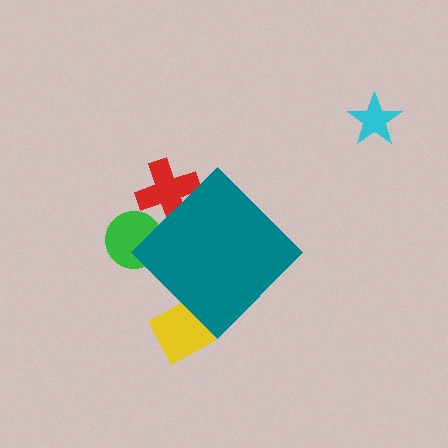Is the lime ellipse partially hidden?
Yes, the lime ellipse is partially hidden behind the teal diamond.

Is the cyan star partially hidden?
No, the cyan star is fully visible.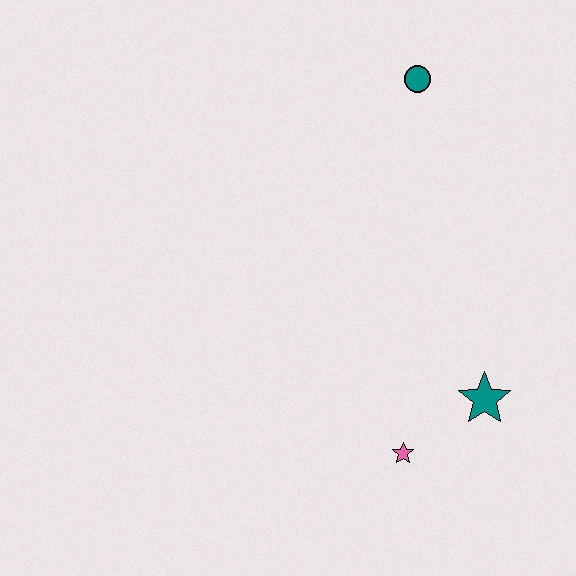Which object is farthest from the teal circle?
The pink star is farthest from the teal circle.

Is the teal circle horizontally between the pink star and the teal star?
Yes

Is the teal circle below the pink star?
No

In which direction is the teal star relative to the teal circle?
The teal star is below the teal circle.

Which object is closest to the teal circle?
The teal star is closest to the teal circle.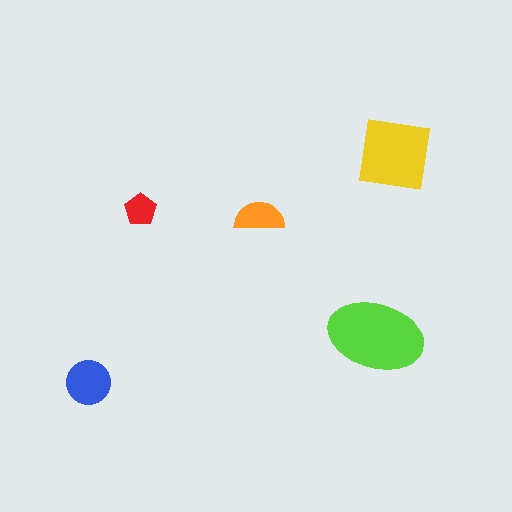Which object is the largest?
The lime ellipse.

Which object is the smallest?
The red pentagon.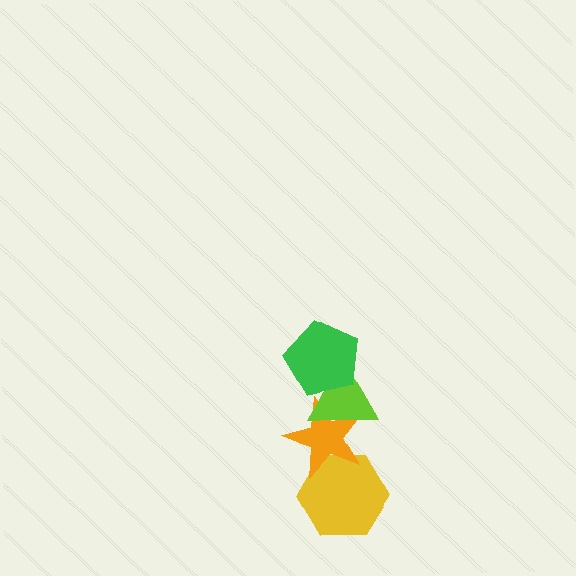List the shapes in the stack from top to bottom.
From top to bottom: the green pentagon, the lime triangle, the orange star, the yellow hexagon.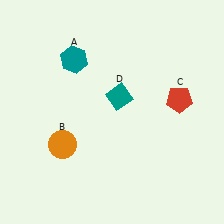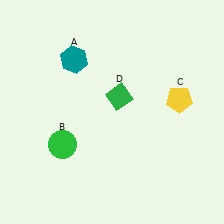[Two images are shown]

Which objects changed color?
B changed from orange to green. C changed from red to yellow. D changed from teal to green.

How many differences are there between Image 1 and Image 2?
There are 3 differences between the two images.